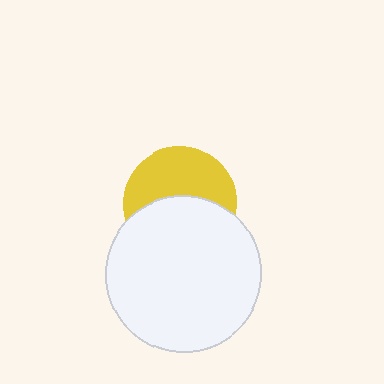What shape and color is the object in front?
The object in front is a white circle.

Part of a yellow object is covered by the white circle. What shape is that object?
It is a circle.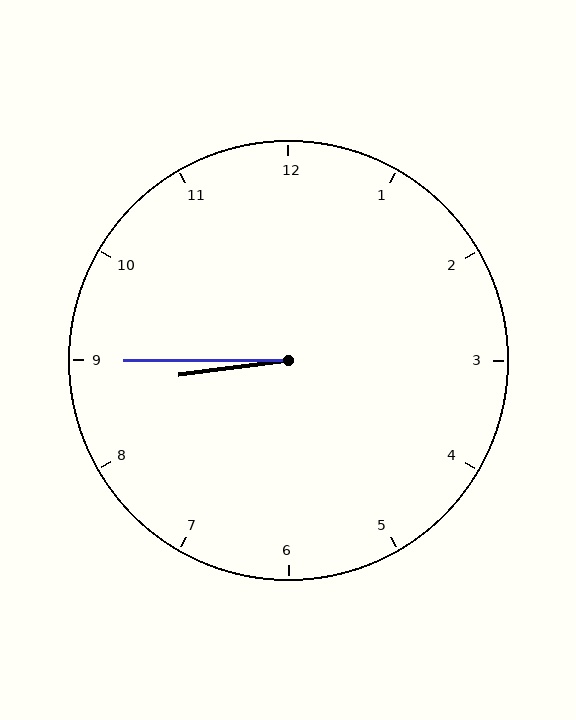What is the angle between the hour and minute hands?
Approximately 8 degrees.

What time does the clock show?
8:45.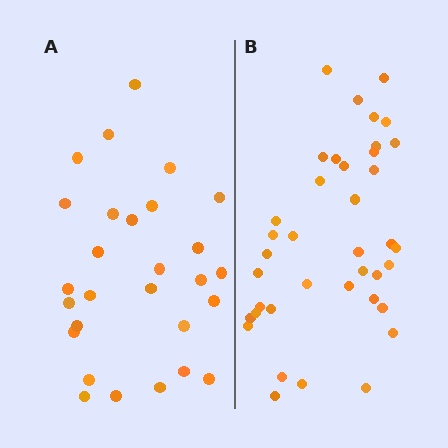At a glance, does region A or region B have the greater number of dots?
Region B (the right region) has more dots.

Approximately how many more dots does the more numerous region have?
Region B has roughly 12 or so more dots than region A.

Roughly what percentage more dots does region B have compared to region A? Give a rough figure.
About 40% more.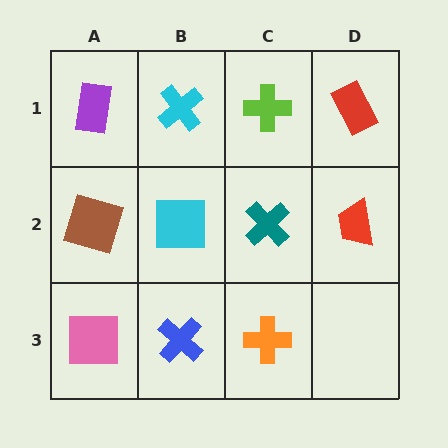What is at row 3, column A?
A pink square.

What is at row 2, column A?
A brown square.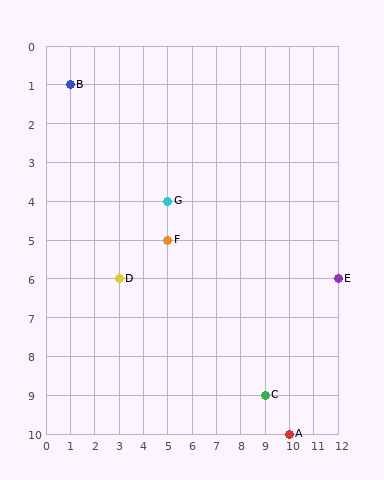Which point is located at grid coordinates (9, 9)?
Point C is at (9, 9).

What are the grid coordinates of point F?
Point F is at grid coordinates (5, 5).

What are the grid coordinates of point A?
Point A is at grid coordinates (10, 10).